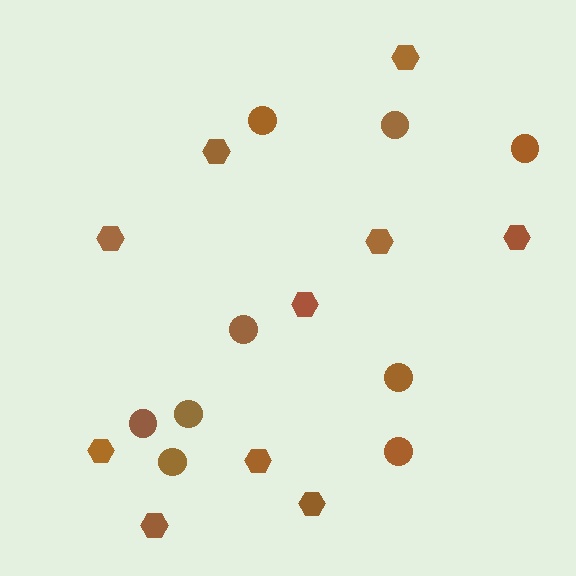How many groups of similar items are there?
There are 2 groups: one group of circles (9) and one group of hexagons (10).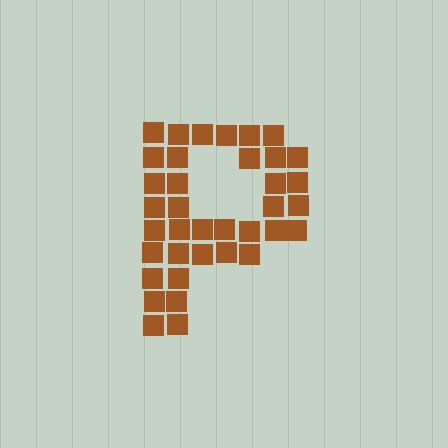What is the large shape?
The large shape is the letter P.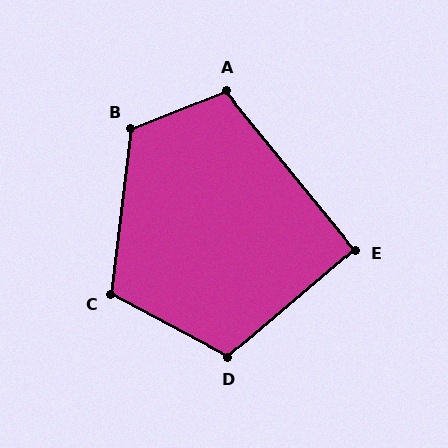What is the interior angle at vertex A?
Approximately 107 degrees (obtuse).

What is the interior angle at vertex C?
Approximately 111 degrees (obtuse).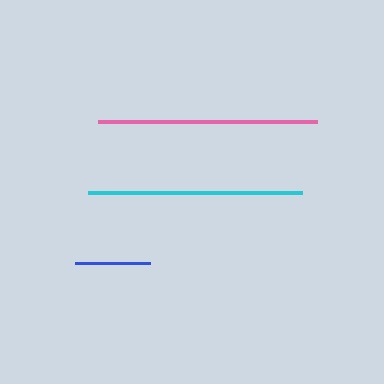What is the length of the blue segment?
The blue segment is approximately 75 pixels long.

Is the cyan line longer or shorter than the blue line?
The cyan line is longer than the blue line.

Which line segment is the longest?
The pink line is the longest at approximately 219 pixels.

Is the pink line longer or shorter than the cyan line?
The pink line is longer than the cyan line.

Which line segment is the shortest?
The blue line is the shortest at approximately 75 pixels.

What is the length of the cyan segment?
The cyan segment is approximately 214 pixels long.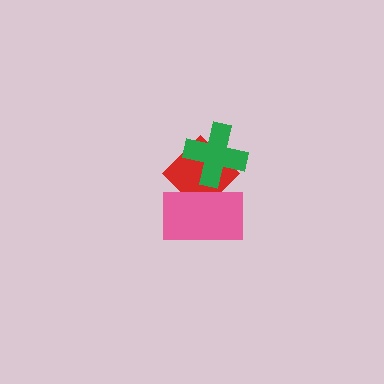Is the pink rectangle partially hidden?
Yes, it is partially covered by another shape.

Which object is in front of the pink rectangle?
The green cross is in front of the pink rectangle.